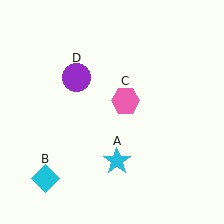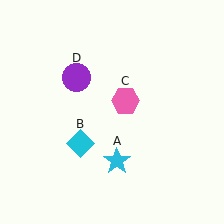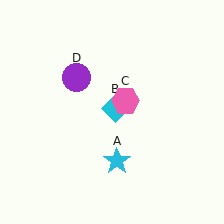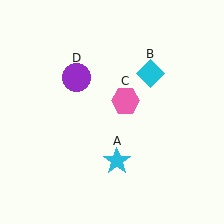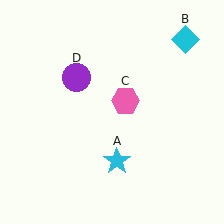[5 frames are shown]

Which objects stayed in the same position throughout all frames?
Cyan star (object A) and pink hexagon (object C) and purple circle (object D) remained stationary.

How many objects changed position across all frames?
1 object changed position: cyan diamond (object B).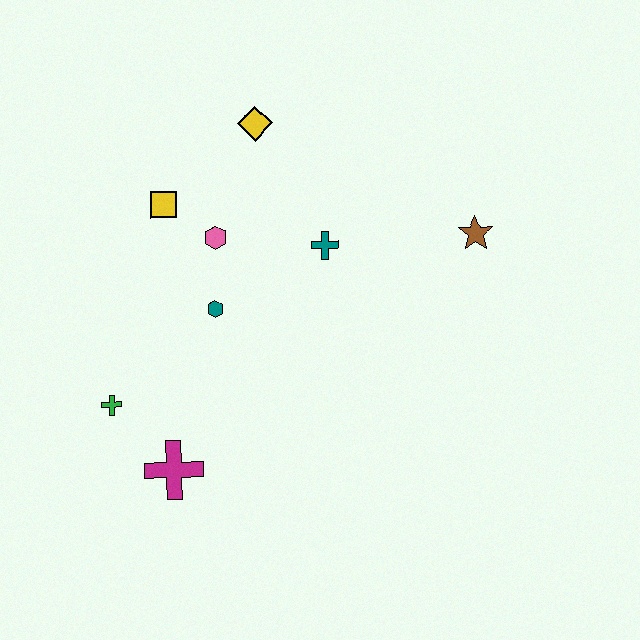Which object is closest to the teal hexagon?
The pink hexagon is closest to the teal hexagon.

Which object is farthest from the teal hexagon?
The brown star is farthest from the teal hexagon.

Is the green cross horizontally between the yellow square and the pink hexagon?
No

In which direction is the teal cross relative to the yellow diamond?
The teal cross is below the yellow diamond.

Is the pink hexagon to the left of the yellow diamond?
Yes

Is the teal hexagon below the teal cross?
Yes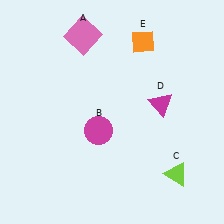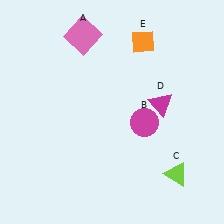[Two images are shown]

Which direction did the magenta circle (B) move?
The magenta circle (B) moved right.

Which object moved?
The magenta circle (B) moved right.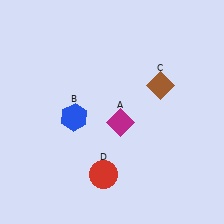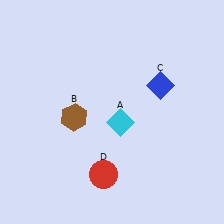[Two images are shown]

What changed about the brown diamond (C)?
In Image 1, C is brown. In Image 2, it changed to blue.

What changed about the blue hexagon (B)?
In Image 1, B is blue. In Image 2, it changed to brown.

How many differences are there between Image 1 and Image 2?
There are 3 differences between the two images.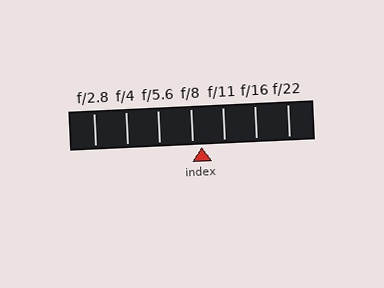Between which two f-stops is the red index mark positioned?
The index mark is between f/8 and f/11.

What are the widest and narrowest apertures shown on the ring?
The widest aperture shown is f/2.8 and the narrowest is f/22.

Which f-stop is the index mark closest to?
The index mark is closest to f/8.